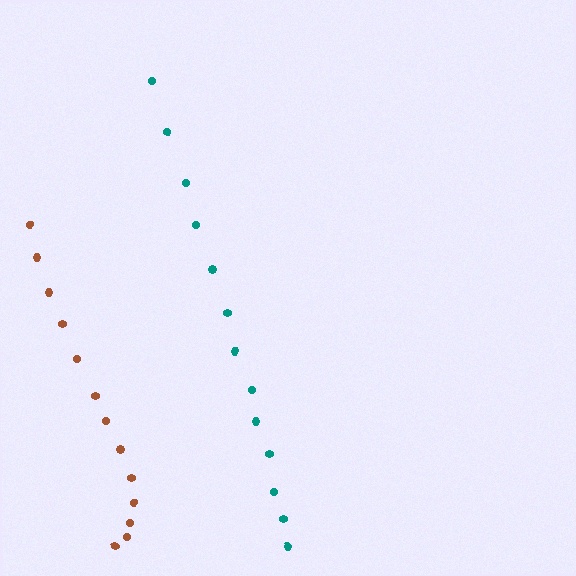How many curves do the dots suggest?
There are 2 distinct paths.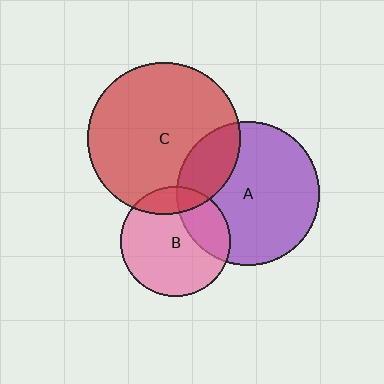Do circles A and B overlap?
Yes.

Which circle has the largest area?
Circle C (red).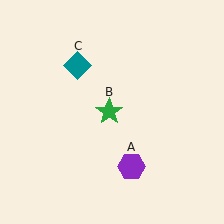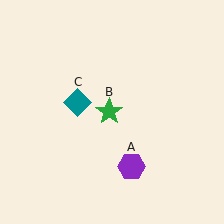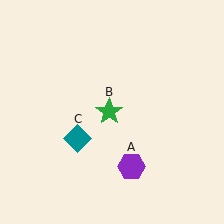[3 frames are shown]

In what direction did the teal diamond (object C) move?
The teal diamond (object C) moved down.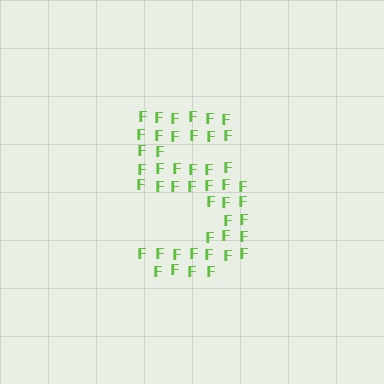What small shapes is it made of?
It is made of small letter F's.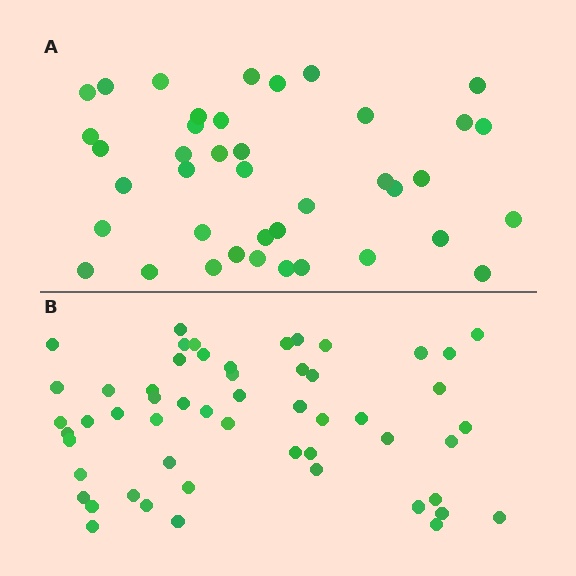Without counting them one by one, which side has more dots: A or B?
Region B (the bottom region) has more dots.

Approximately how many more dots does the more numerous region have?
Region B has approximately 15 more dots than region A.